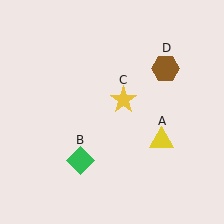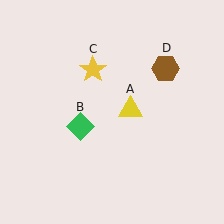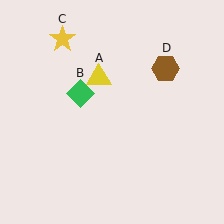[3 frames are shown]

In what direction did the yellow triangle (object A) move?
The yellow triangle (object A) moved up and to the left.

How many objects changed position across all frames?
3 objects changed position: yellow triangle (object A), green diamond (object B), yellow star (object C).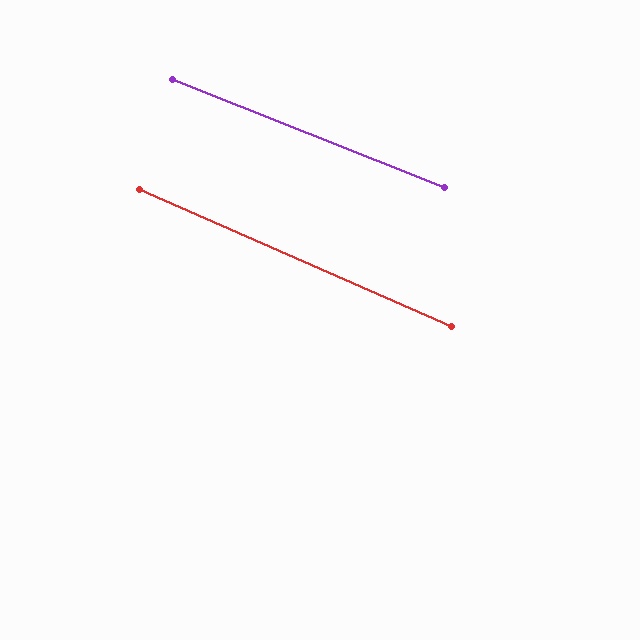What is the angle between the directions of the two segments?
Approximately 2 degrees.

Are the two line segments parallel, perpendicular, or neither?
Parallel — their directions differ by only 1.8°.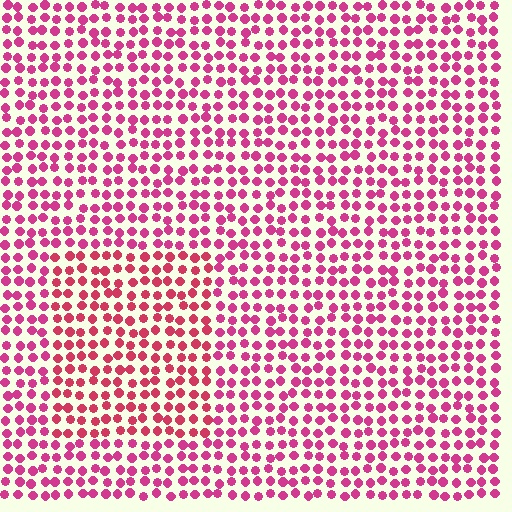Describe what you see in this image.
The image is filled with small magenta elements in a uniform arrangement. A rectangle-shaped region is visible where the elements are tinted to a slightly different hue, forming a subtle color boundary.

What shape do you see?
I see a rectangle.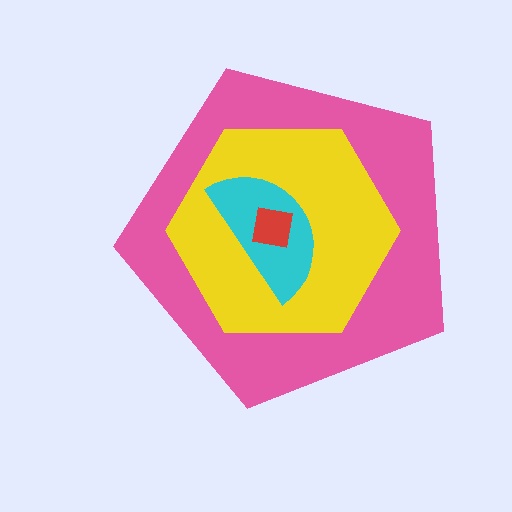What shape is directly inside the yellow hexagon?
The cyan semicircle.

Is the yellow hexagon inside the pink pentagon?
Yes.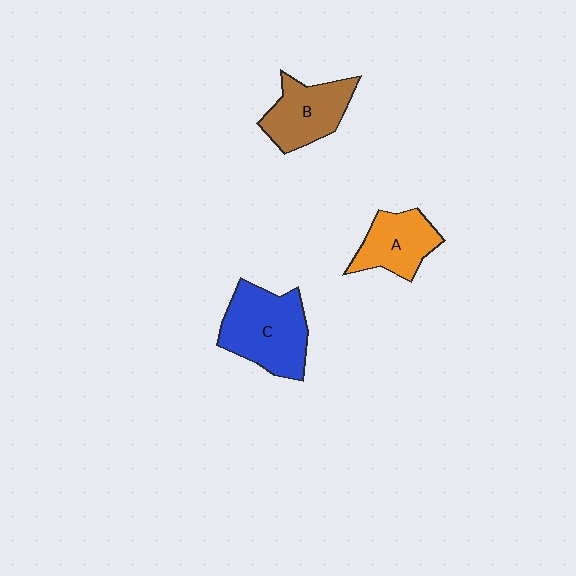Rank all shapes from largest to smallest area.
From largest to smallest: C (blue), B (brown), A (orange).